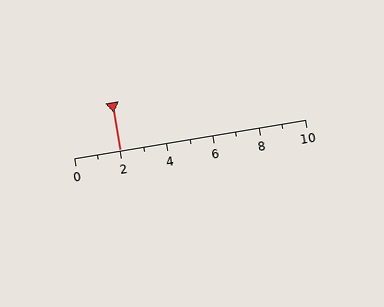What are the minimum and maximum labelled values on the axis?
The axis runs from 0 to 10.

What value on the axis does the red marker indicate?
The marker indicates approximately 2.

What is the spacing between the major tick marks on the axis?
The major ticks are spaced 2 apart.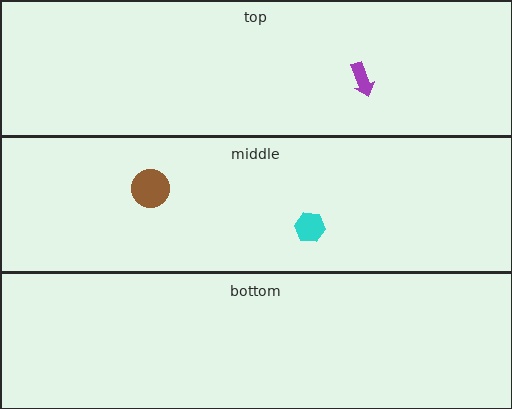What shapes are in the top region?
The purple arrow.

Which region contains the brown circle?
The middle region.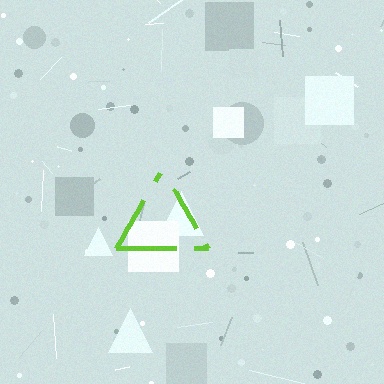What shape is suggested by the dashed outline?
The dashed outline suggests a triangle.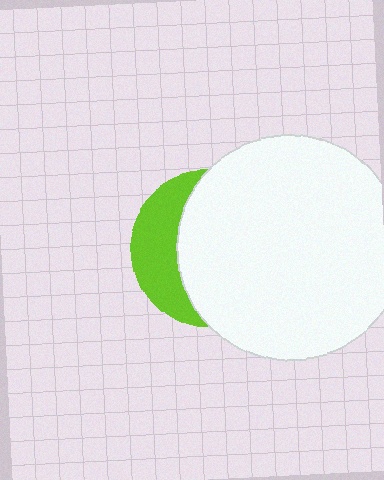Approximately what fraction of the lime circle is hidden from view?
Roughly 68% of the lime circle is hidden behind the white circle.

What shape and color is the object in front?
The object in front is a white circle.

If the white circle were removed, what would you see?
You would see the complete lime circle.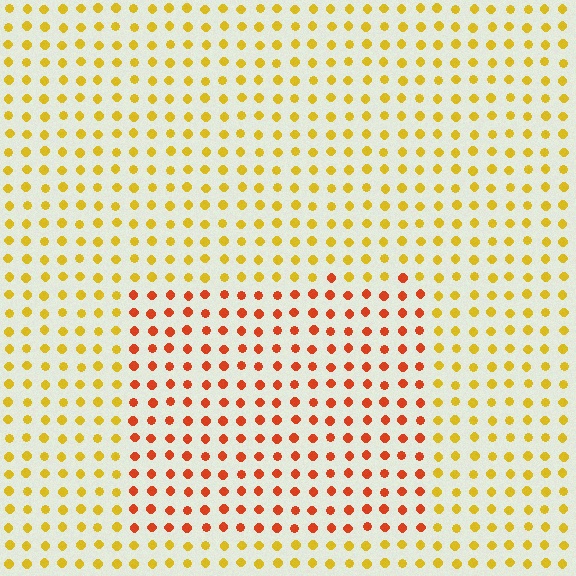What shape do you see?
I see a rectangle.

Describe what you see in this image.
The image is filled with small yellow elements in a uniform arrangement. A rectangle-shaped region is visible where the elements are tinted to a slightly different hue, forming a subtle color boundary.